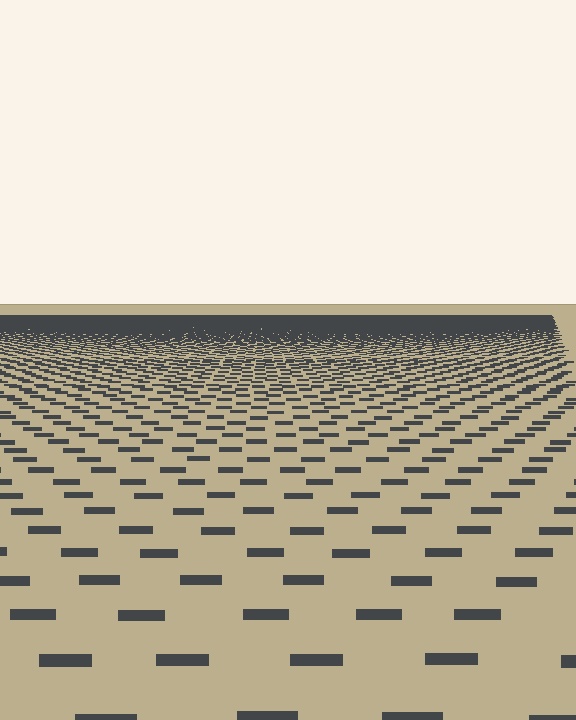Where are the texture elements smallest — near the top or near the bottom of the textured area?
Near the top.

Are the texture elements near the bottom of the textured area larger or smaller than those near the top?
Larger. Near the bottom, elements are closer to the viewer and appear at a bigger on-screen size.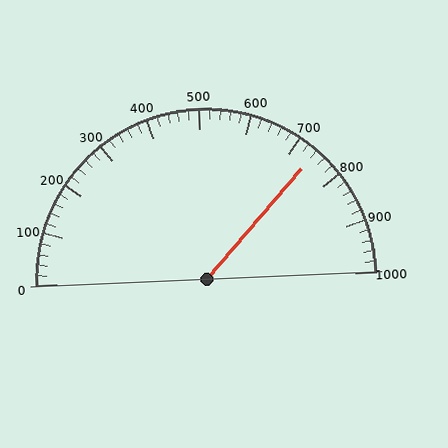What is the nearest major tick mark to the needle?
The nearest major tick mark is 700.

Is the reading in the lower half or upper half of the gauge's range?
The reading is in the upper half of the range (0 to 1000).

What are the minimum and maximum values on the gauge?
The gauge ranges from 0 to 1000.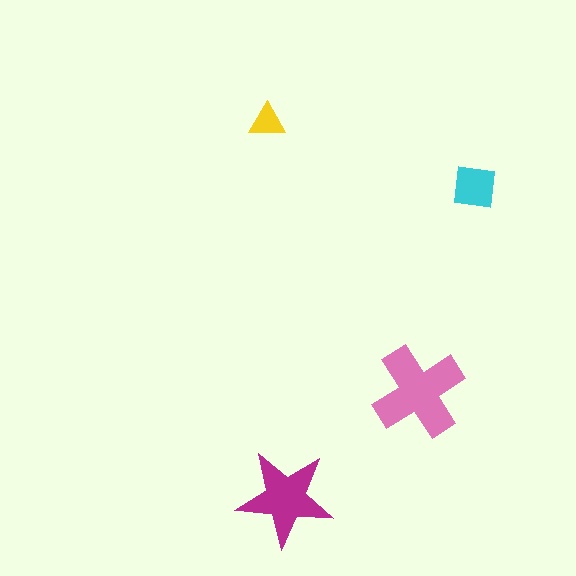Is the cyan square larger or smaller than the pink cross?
Smaller.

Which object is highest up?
The yellow triangle is topmost.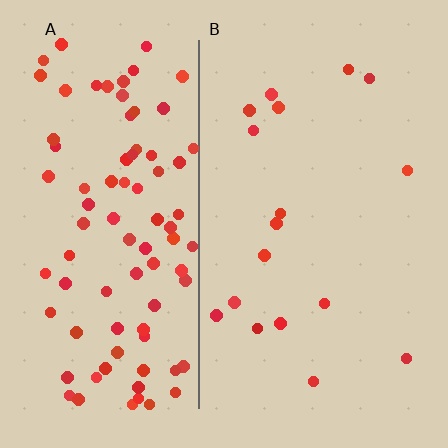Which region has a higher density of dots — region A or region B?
A (the left).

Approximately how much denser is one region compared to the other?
Approximately 5.2× — region A over region B.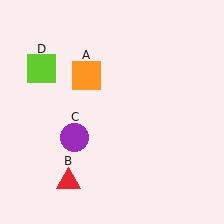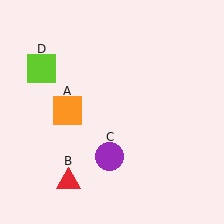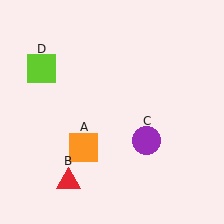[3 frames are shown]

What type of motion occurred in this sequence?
The orange square (object A), purple circle (object C) rotated counterclockwise around the center of the scene.